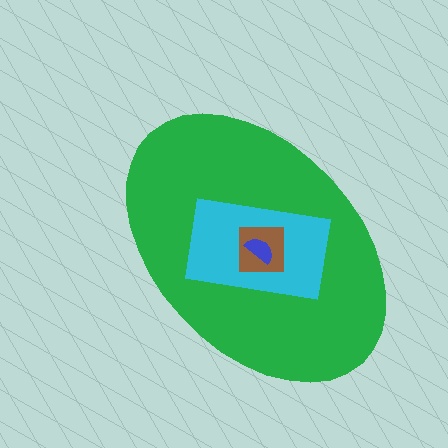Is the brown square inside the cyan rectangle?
Yes.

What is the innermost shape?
The blue semicircle.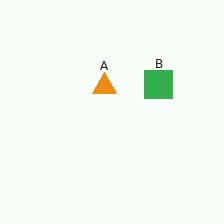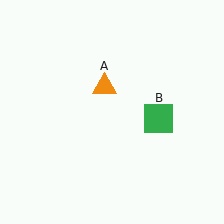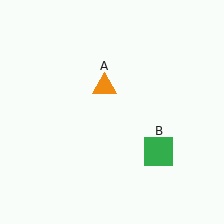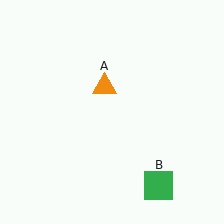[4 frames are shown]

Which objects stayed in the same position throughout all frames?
Orange triangle (object A) remained stationary.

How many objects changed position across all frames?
1 object changed position: green square (object B).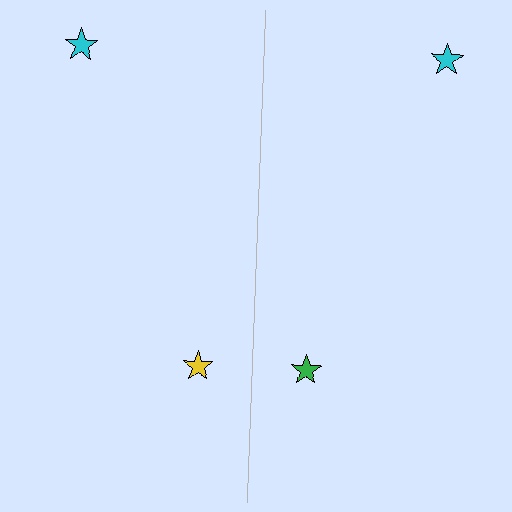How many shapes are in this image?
There are 4 shapes in this image.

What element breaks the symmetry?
The green star on the right side breaks the symmetry — its mirror counterpart is yellow.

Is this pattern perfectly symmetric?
No, the pattern is not perfectly symmetric. The green star on the right side breaks the symmetry — its mirror counterpart is yellow.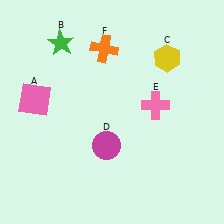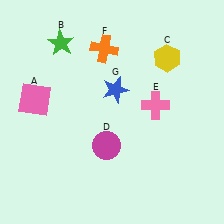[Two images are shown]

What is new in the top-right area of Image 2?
A blue star (G) was added in the top-right area of Image 2.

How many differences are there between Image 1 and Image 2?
There is 1 difference between the two images.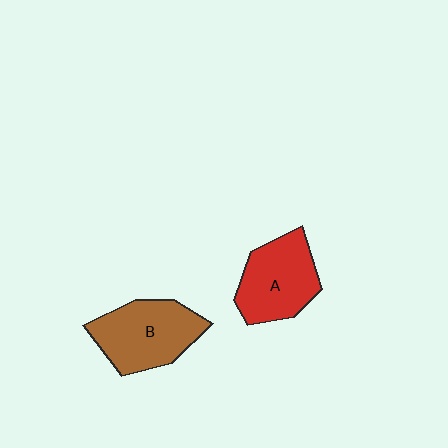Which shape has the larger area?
Shape B (brown).